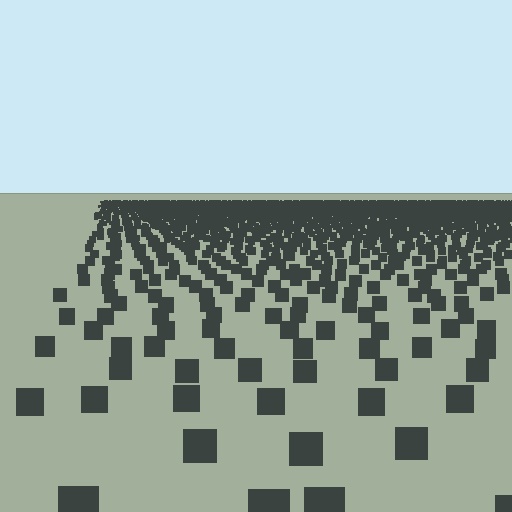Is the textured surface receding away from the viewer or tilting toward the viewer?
The surface is receding away from the viewer. Texture elements get smaller and denser toward the top.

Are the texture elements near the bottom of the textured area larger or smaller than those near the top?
Larger. Near the bottom, elements are closer to the viewer and appear at a bigger on-screen size.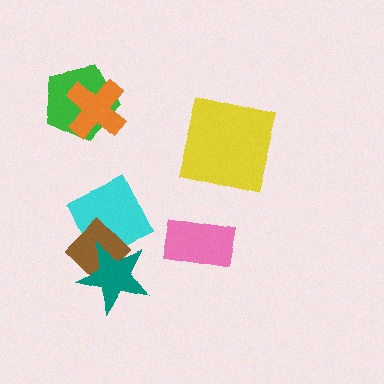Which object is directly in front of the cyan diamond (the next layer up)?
The brown diamond is directly in front of the cyan diamond.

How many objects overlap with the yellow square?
0 objects overlap with the yellow square.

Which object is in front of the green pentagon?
The orange cross is in front of the green pentagon.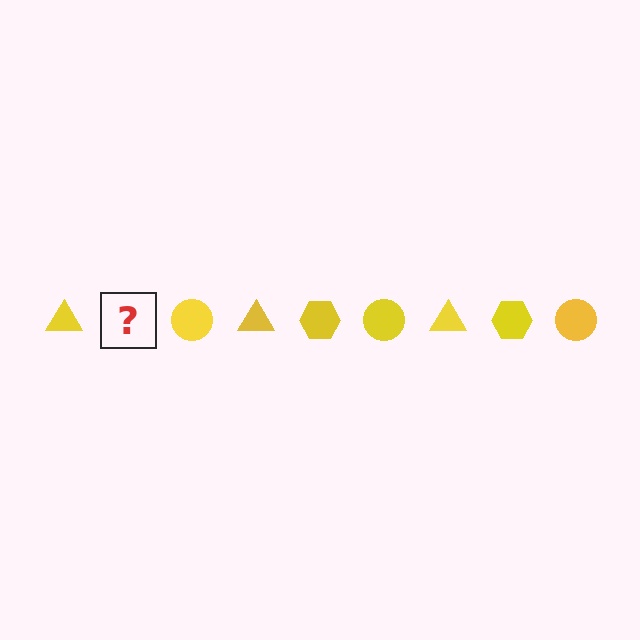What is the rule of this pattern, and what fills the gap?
The rule is that the pattern cycles through triangle, hexagon, circle shapes in yellow. The gap should be filled with a yellow hexagon.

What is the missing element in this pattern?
The missing element is a yellow hexagon.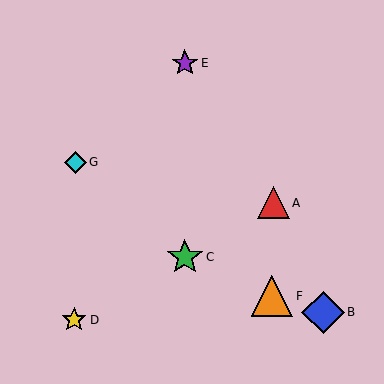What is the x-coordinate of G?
Object G is at x≈75.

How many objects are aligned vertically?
2 objects (C, E) are aligned vertically.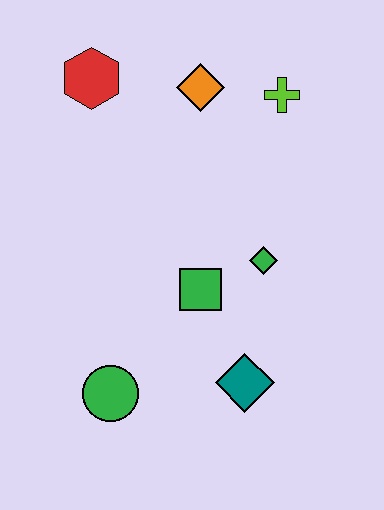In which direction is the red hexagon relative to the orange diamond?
The red hexagon is to the left of the orange diamond.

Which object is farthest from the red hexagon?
The teal diamond is farthest from the red hexagon.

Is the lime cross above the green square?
Yes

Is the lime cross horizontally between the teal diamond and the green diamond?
No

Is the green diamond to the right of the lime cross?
No